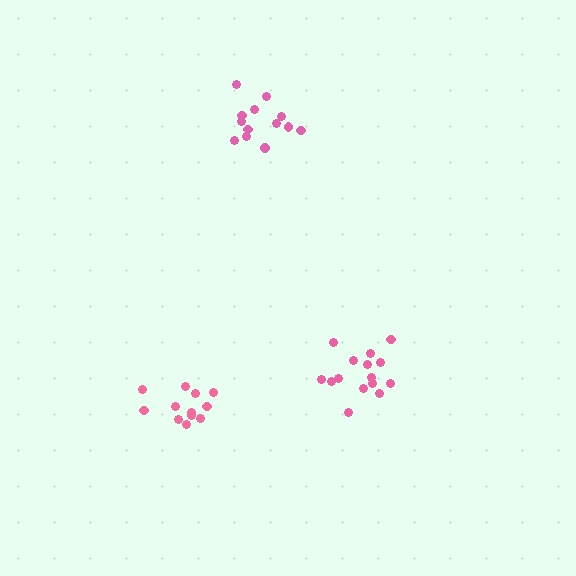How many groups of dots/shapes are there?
There are 3 groups.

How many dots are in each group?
Group 1: 15 dots, Group 2: 13 dots, Group 3: 12 dots (40 total).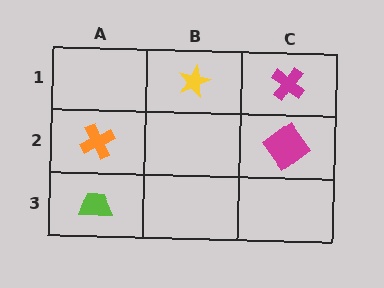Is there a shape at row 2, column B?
No, that cell is empty.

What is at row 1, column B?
A yellow star.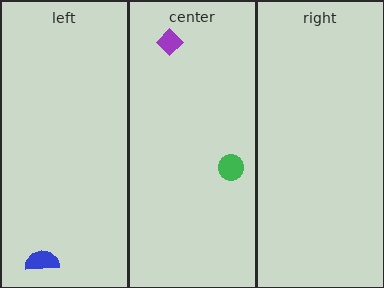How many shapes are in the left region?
1.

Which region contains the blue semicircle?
The left region.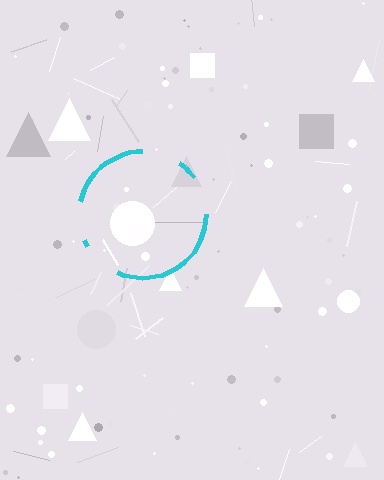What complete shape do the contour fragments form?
The contour fragments form a circle.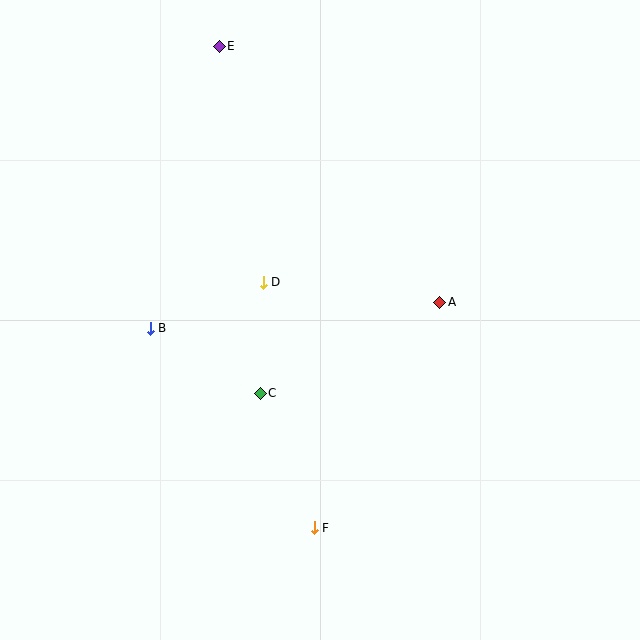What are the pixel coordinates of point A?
Point A is at (440, 302).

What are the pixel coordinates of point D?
Point D is at (263, 282).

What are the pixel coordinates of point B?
Point B is at (150, 328).